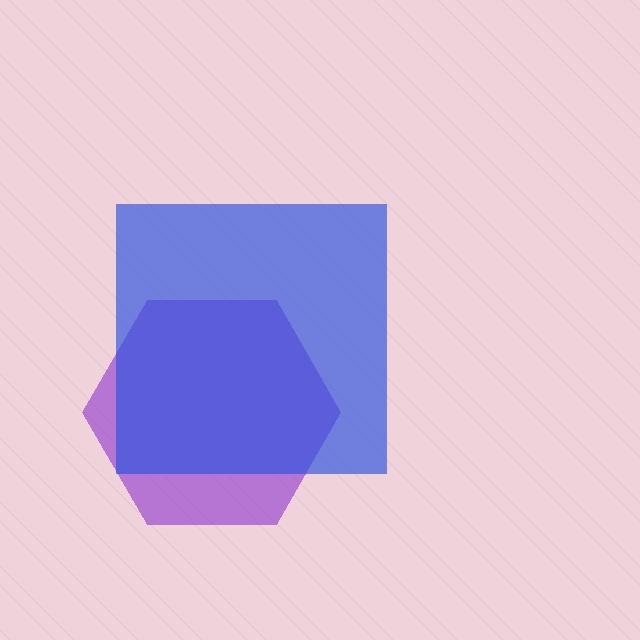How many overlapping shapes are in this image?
There are 2 overlapping shapes in the image.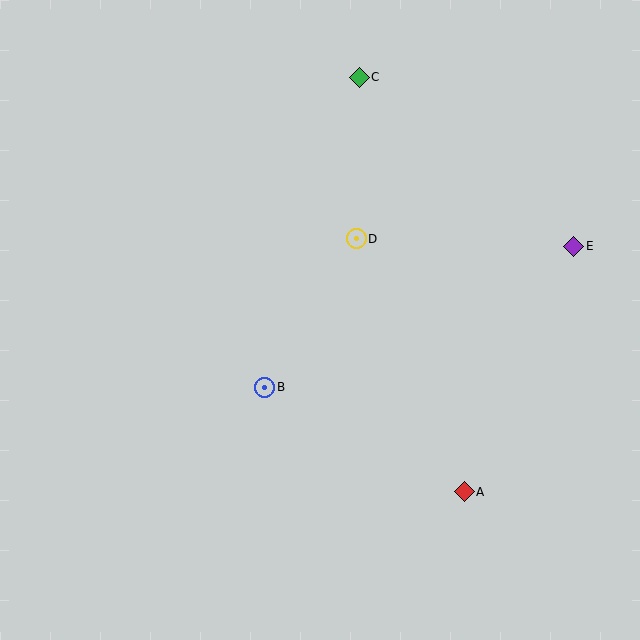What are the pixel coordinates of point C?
Point C is at (359, 77).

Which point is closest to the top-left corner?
Point C is closest to the top-left corner.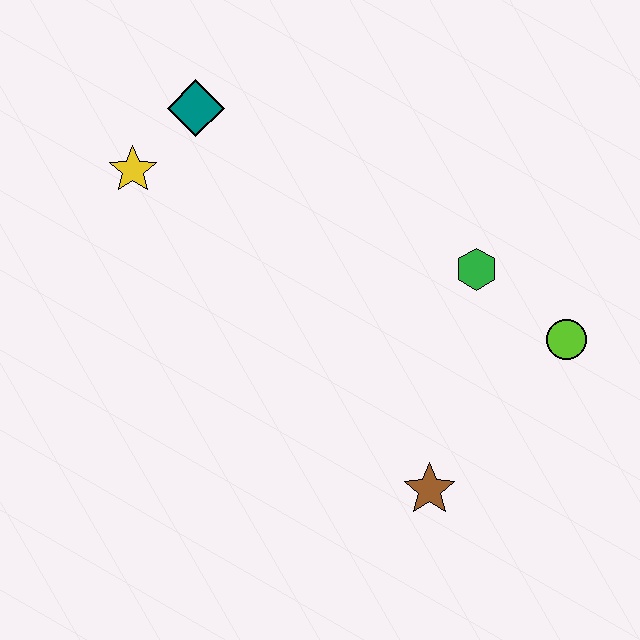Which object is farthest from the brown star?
The teal diamond is farthest from the brown star.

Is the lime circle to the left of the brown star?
No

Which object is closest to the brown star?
The lime circle is closest to the brown star.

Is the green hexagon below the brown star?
No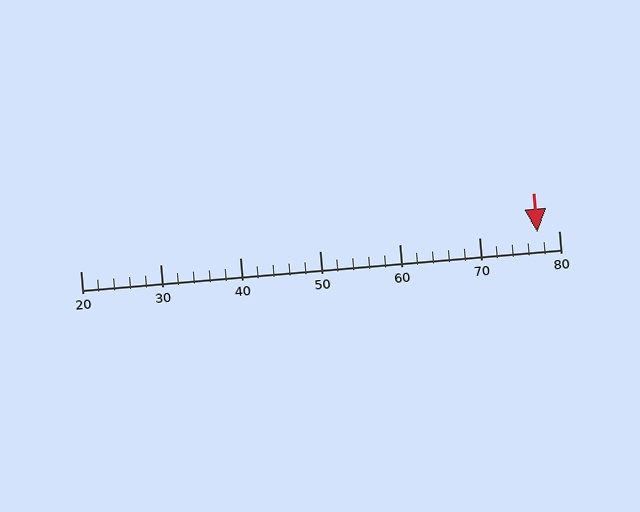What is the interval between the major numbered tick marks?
The major tick marks are spaced 10 units apart.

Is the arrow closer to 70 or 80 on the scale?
The arrow is closer to 80.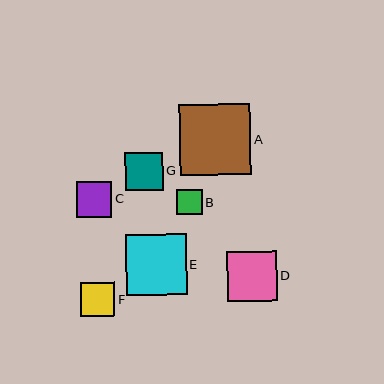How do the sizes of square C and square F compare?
Square C and square F are approximately the same size.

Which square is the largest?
Square A is the largest with a size of approximately 72 pixels.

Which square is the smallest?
Square B is the smallest with a size of approximately 25 pixels.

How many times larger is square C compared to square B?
Square C is approximately 1.4 times the size of square B.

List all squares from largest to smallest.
From largest to smallest: A, E, D, G, C, F, B.